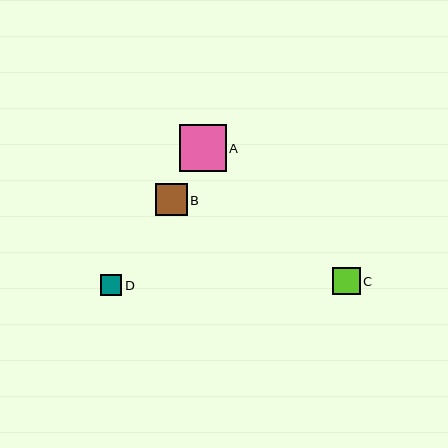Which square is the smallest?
Square D is the smallest with a size of approximately 21 pixels.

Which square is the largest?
Square A is the largest with a size of approximately 47 pixels.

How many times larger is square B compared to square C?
Square B is approximately 1.2 times the size of square C.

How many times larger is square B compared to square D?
Square B is approximately 1.5 times the size of square D.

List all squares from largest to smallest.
From largest to smallest: A, B, C, D.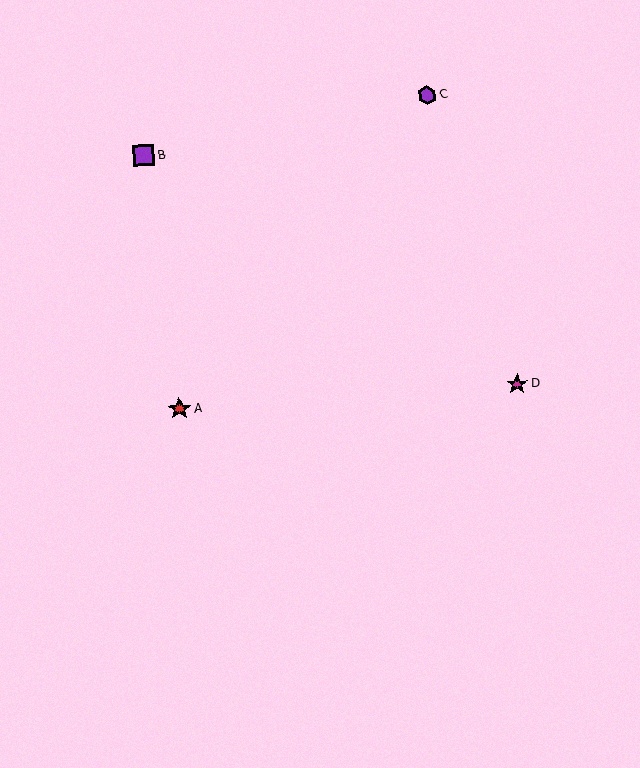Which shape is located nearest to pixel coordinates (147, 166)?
The purple square (labeled B) at (144, 155) is nearest to that location.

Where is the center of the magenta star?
The center of the magenta star is at (517, 384).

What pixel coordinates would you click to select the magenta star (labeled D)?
Click at (517, 384) to select the magenta star D.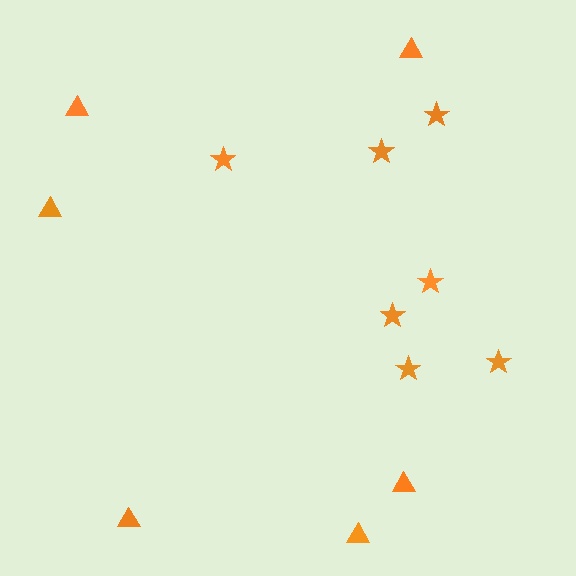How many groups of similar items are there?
There are 2 groups: one group of stars (7) and one group of triangles (6).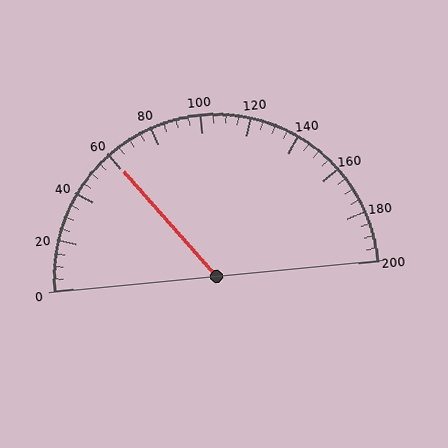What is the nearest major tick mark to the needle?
The nearest major tick mark is 60.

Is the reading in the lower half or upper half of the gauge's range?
The reading is in the lower half of the range (0 to 200).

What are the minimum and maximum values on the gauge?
The gauge ranges from 0 to 200.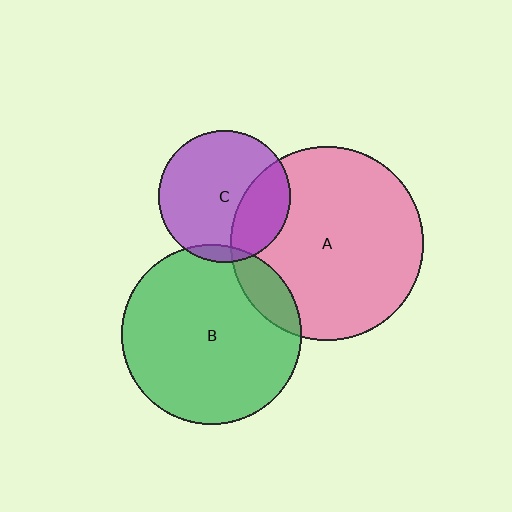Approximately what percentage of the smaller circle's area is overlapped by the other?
Approximately 30%.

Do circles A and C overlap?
Yes.